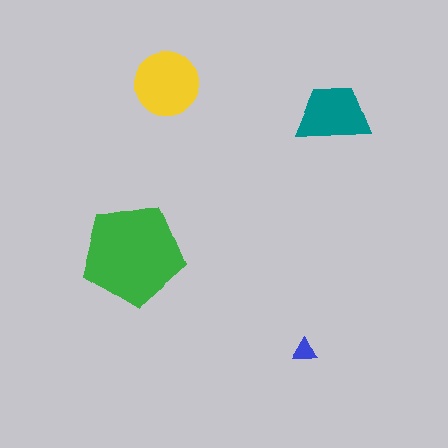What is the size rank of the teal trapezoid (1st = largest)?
3rd.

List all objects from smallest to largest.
The blue triangle, the teal trapezoid, the yellow circle, the green pentagon.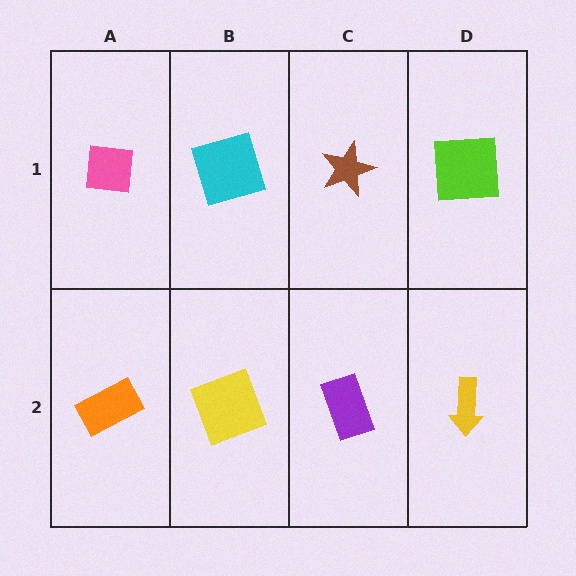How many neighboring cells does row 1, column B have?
3.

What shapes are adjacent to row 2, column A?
A pink square (row 1, column A), a yellow square (row 2, column B).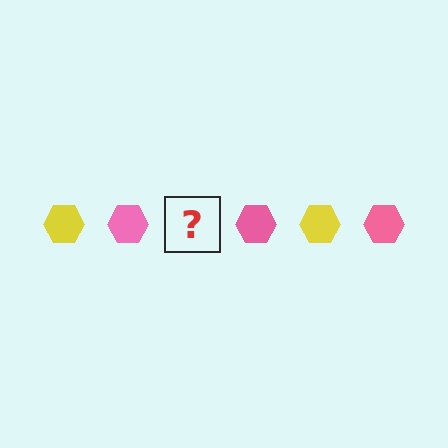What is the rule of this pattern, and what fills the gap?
The rule is that the pattern cycles through yellow, pink hexagons. The gap should be filled with a yellow hexagon.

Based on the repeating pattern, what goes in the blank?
The blank should be a yellow hexagon.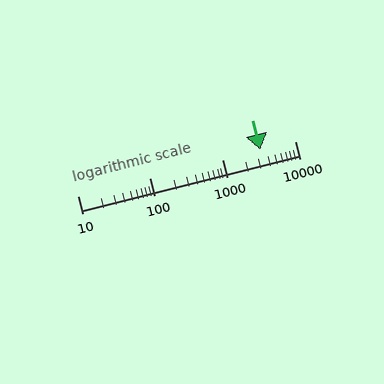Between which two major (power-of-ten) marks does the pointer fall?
The pointer is between 1000 and 10000.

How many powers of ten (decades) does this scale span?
The scale spans 3 decades, from 10 to 10000.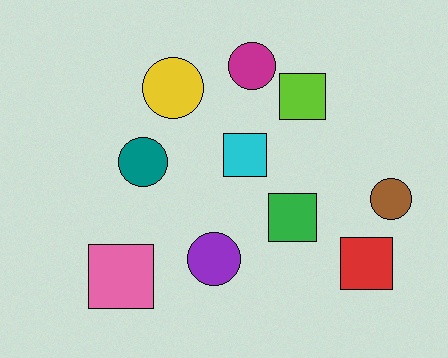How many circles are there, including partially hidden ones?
There are 5 circles.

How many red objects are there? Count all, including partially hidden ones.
There is 1 red object.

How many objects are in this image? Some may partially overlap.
There are 10 objects.